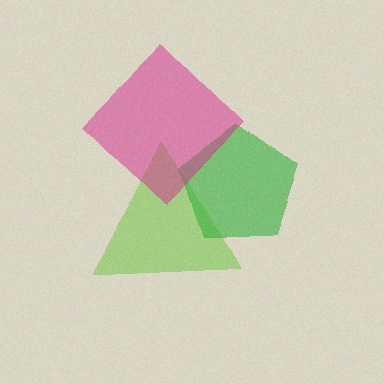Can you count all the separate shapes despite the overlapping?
Yes, there are 3 separate shapes.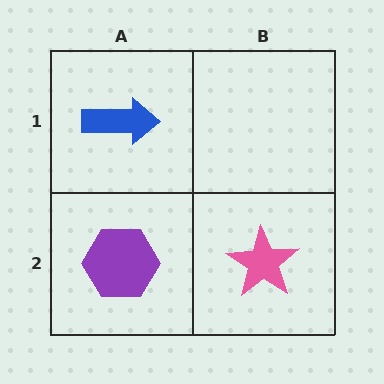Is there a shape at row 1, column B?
No, that cell is empty.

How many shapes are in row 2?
2 shapes.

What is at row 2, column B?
A pink star.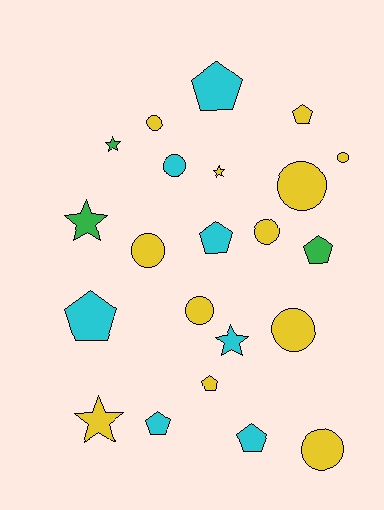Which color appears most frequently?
Yellow, with 12 objects.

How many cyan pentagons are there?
There are 5 cyan pentagons.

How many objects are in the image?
There are 22 objects.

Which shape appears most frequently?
Circle, with 9 objects.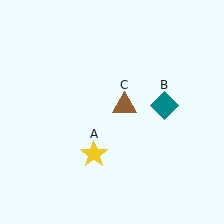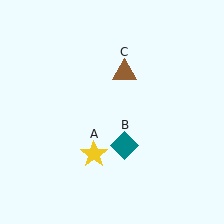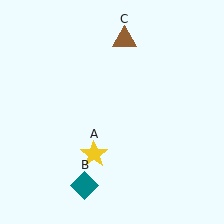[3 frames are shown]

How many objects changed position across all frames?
2 objects changed position: teal diamond (object B), brown triangle (object C).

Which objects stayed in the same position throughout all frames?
Yellow star (object A) remained stationary.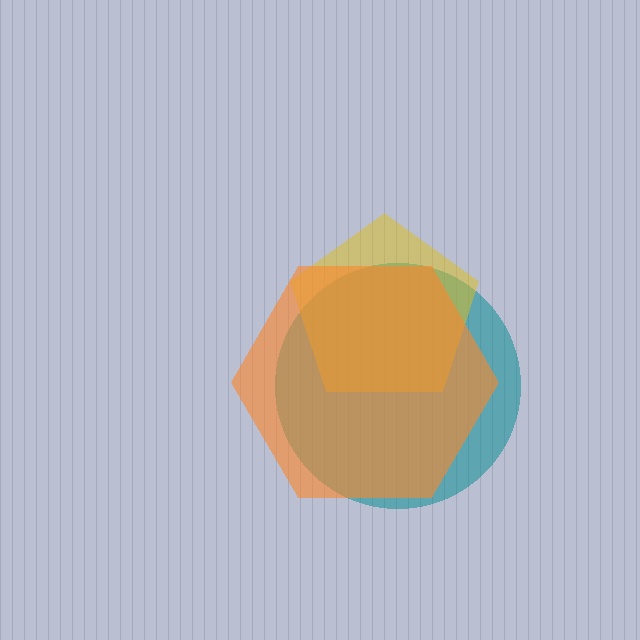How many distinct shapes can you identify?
There are 3 distinct shapes: a teal circle, a yellow pentagon, an orange hexagon.